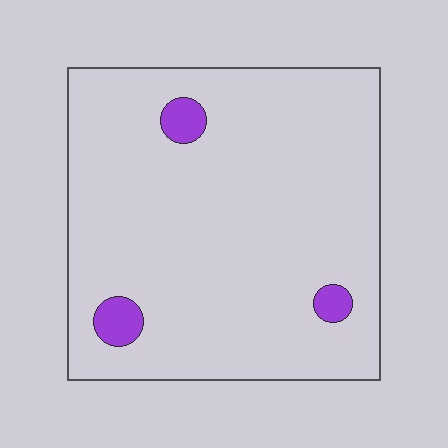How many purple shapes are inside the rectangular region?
3.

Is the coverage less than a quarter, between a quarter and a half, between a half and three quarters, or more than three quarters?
Less than a quarter.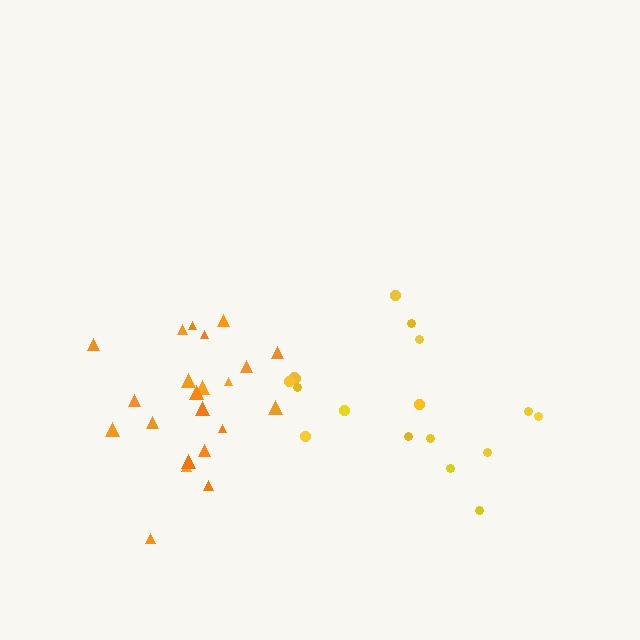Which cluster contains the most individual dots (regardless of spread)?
Orange (22).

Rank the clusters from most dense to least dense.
orange, yellow.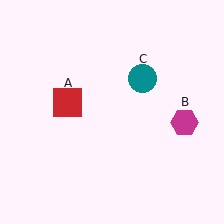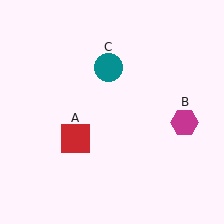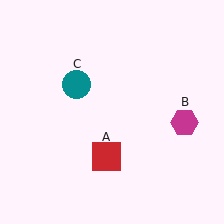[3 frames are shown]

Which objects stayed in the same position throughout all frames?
Magenta hexagon (object B) remained stationary.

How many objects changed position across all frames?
2 objects changed position: red square (object A), teal circle (object C).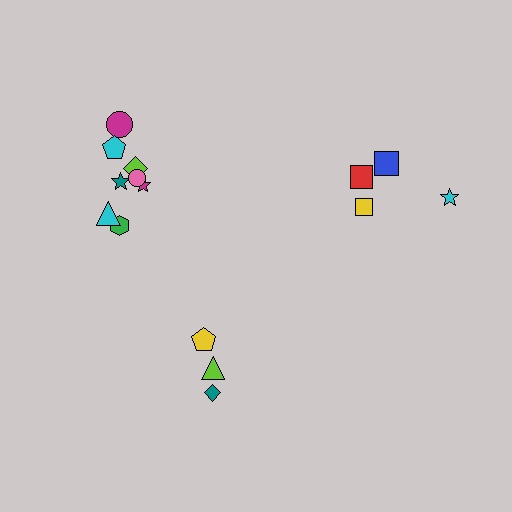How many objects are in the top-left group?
There are 8 objects.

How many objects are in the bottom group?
There are 3 objects.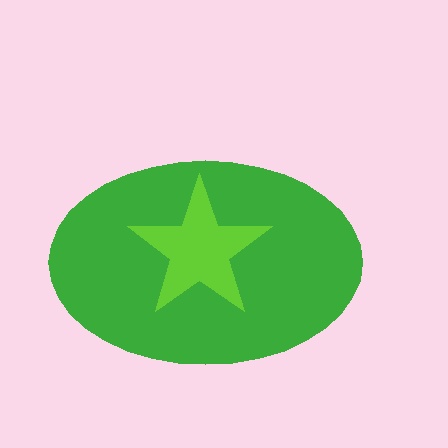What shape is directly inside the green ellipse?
The lime star.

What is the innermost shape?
The lime star.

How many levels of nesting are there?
2.